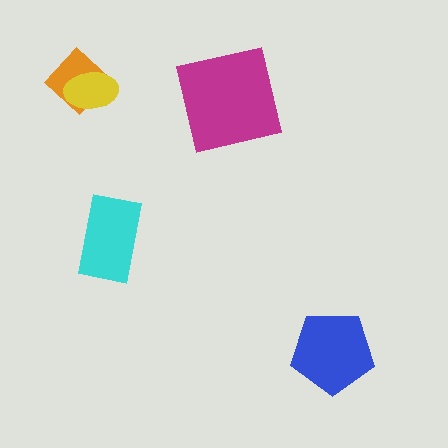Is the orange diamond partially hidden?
Yes, it is partially covered by another shape.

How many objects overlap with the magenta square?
0 objects overlap with the magenta square.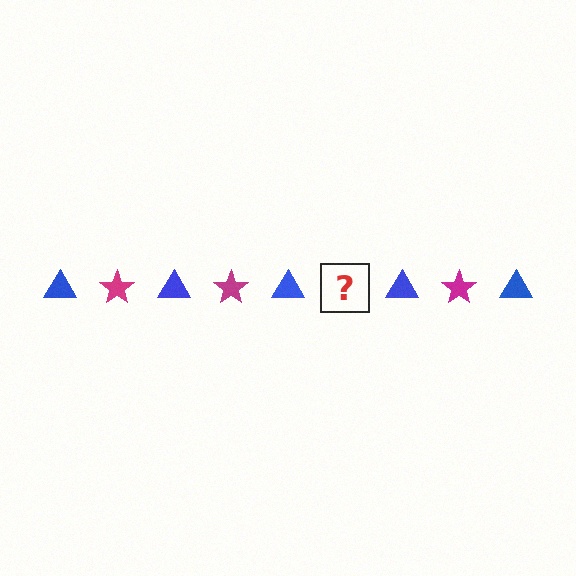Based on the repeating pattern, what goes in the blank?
The blank should be a magenta star.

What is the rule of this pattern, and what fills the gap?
The rule is that the pattern alternates between blue triangle and magenta star. The gap should be filled with a magenta star.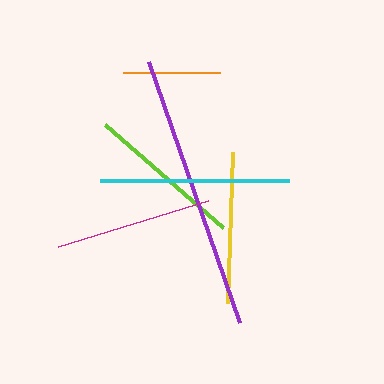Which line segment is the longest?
The purple line is the longest at approximately 276 pixels.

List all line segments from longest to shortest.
From longest to shortest: purple, cyan, magenta, lime, yellow, orange.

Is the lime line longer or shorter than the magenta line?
The magenta line is longer than the lime line.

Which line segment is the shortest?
The orange line is the shortest at approximately 98 pixels.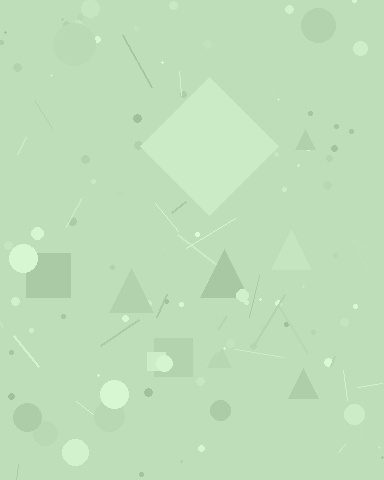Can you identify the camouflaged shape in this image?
The camouflaged shape is a diamond.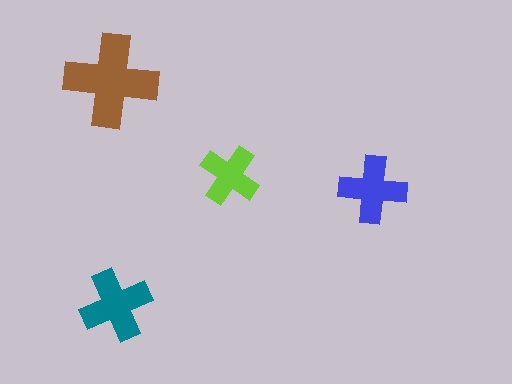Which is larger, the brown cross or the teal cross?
The brown one.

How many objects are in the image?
There are 4 objects in the image.